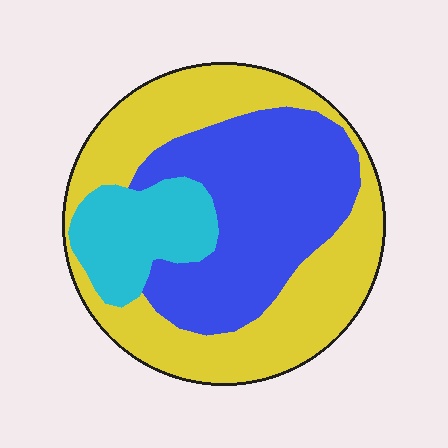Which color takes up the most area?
Yellow, at roughly 45%.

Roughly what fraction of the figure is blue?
Blue covers roughly 40% of the figure.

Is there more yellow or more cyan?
Yellow.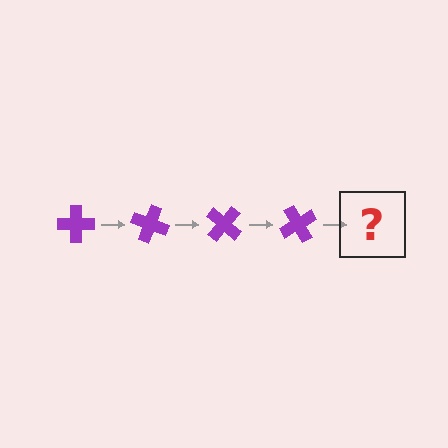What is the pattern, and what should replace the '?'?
The pattern is that the cross rotates 20 degrees each step. The '?' should be a purple cross rotated 80 degrees.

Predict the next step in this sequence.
The next step is a purple cross rotated 80 degrees.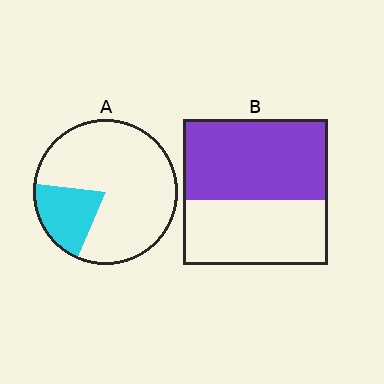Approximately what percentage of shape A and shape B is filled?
A is approximately 20% and B is approximately 55%.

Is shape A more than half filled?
No.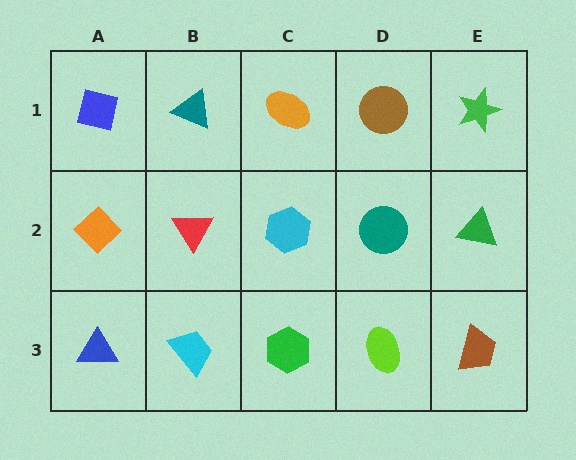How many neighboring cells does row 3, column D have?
3.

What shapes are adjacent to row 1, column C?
A cyan hexagon (row 2, column C), a teal triangle (row 1, column B), a brown circle (row 1, column D).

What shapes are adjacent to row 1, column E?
A green triangle (row 2, column E), a brown circle (row 1, column D).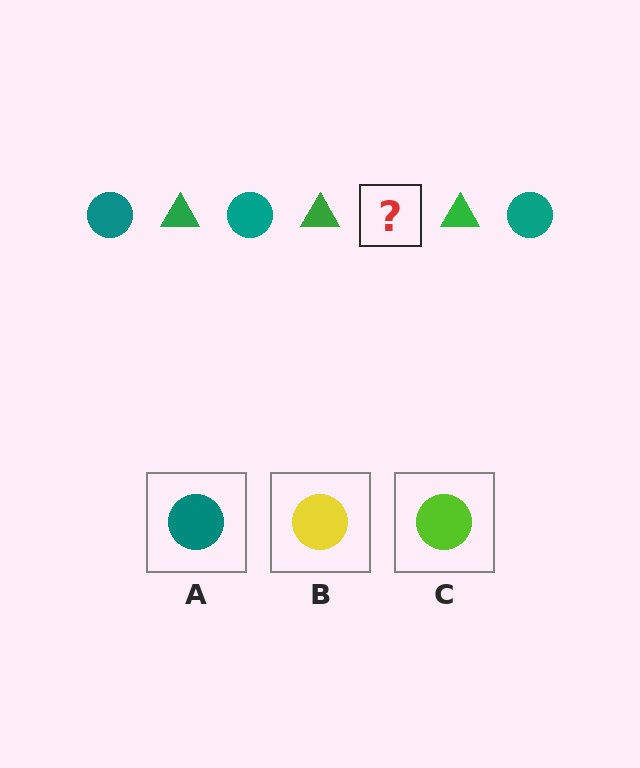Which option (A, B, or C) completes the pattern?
A.